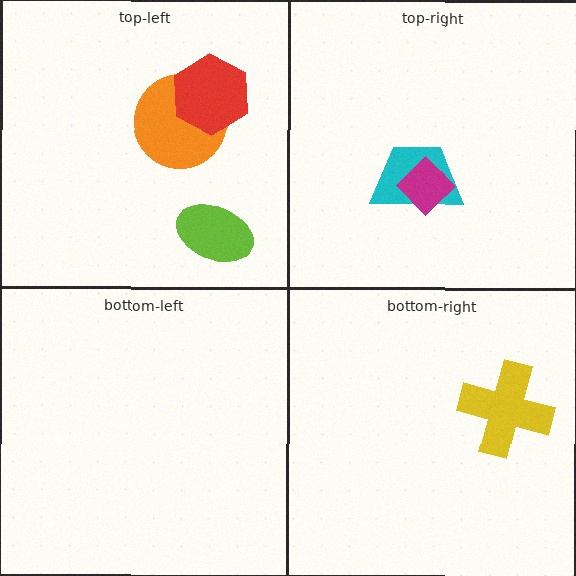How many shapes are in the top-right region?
2.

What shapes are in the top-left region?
The orange circle, the red hexagon, the lime ellipse.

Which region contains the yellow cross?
The bottom-right region.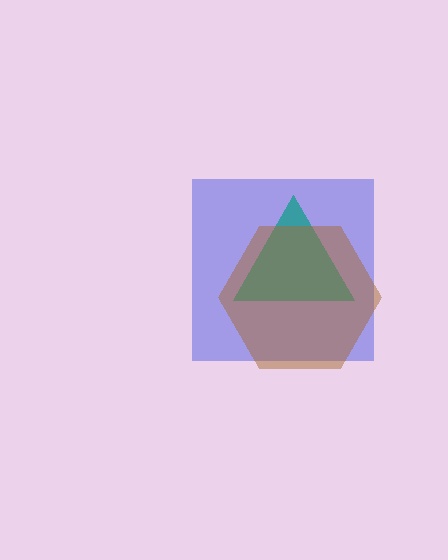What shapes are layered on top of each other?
The layered shapes are: a blue square, a teal triangle, a brown hexagon.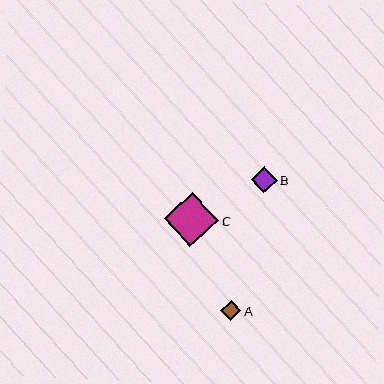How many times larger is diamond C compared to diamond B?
Diamond C is approximately 2.1 times the size of diamond B.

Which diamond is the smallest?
Diamond A is the smallest with a size of approximately 20 pixels.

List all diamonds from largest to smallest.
From largest to smallest: C, B, A.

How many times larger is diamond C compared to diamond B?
Diamond C is approximately 2.1 times the size of diamond B.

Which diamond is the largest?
Diamond C is the largest with a size of approximately 55 pixels.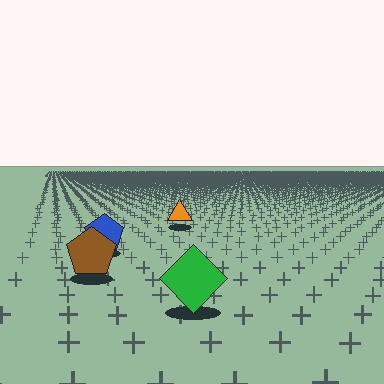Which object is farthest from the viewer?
The orange triangle is farthest from the viewer. It appears smaller and the ground texture around it is denser.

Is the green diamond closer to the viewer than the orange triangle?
Yes. The green diamond is closer — you can tell from the texture gradient: the ground texture is coarser near it.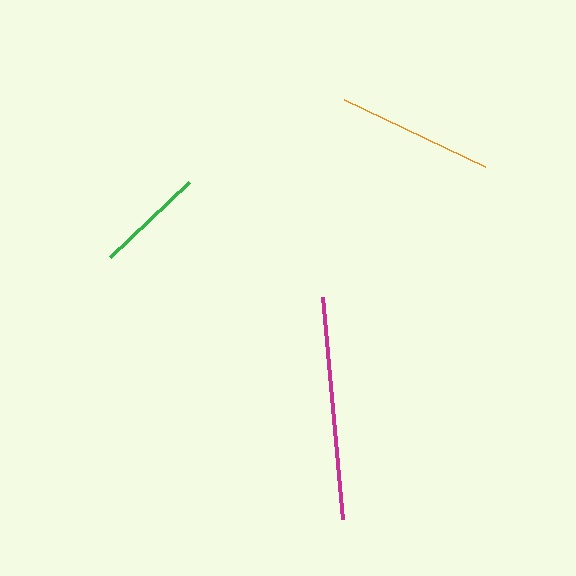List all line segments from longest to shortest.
From longest to shortest: magenta, orange, green.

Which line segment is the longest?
The magenta line is the longest at approximately 222 pixels.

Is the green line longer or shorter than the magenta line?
The magenta line is longer than the green line.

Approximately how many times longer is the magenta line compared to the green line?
The magenta line is approximately 2.0 times the length of the green line.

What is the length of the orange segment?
The orange segment is approximately 157 pixels long.